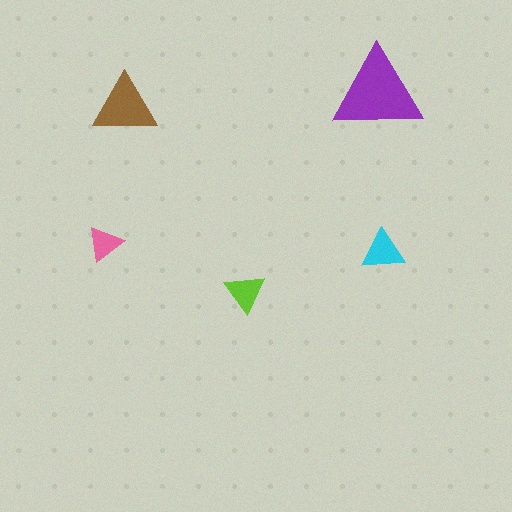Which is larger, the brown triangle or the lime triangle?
The brown one.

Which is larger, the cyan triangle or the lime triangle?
The cyan one.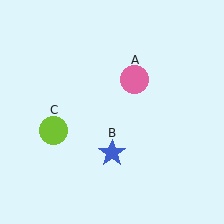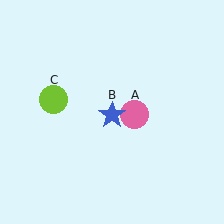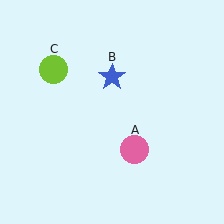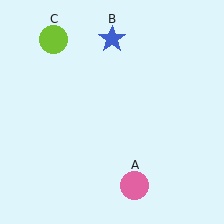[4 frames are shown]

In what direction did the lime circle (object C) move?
The lime circle (object C) moved up.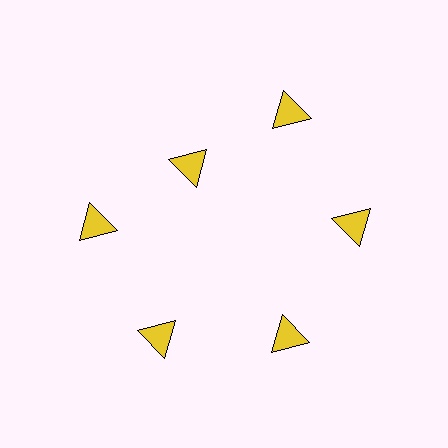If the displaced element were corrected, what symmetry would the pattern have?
It would have 6-fold rotational symmetry — the pattern would map onto itself every 60 degrees.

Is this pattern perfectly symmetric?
No. The 6 yellow triangles are arranged in a ring, but one element near the 11 o'clock position is pulled inward toward the center, breaking the 6-fold rotational symmetry.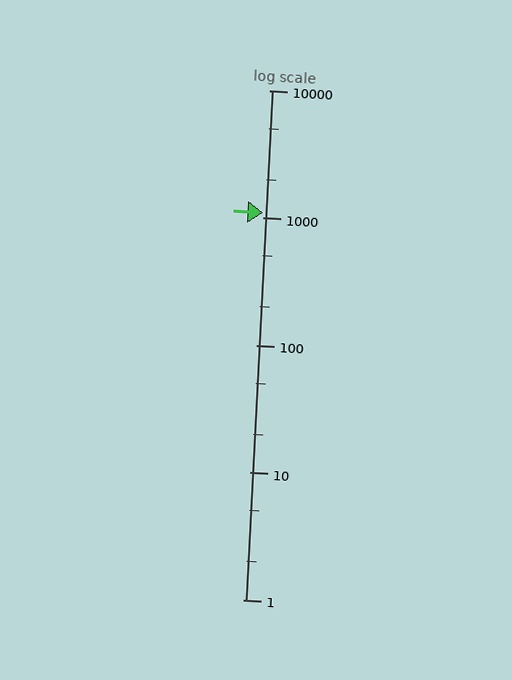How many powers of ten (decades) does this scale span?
The scale spans 4 decades, from 1 to 10000.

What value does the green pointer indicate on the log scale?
The pointer indicates approximately 1100.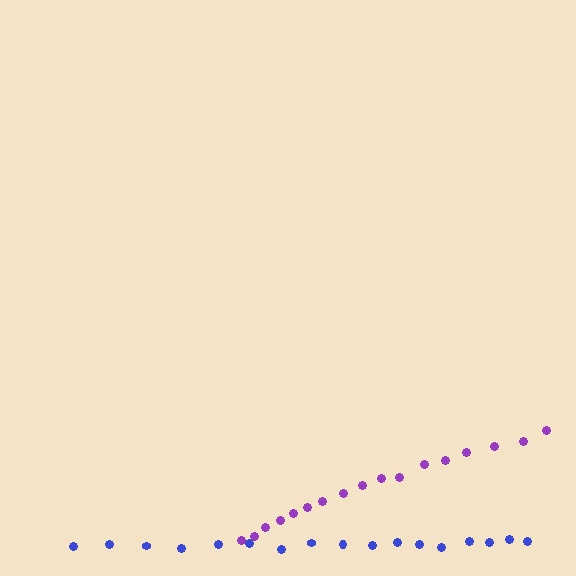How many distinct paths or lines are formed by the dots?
There are 2 distinct paths.